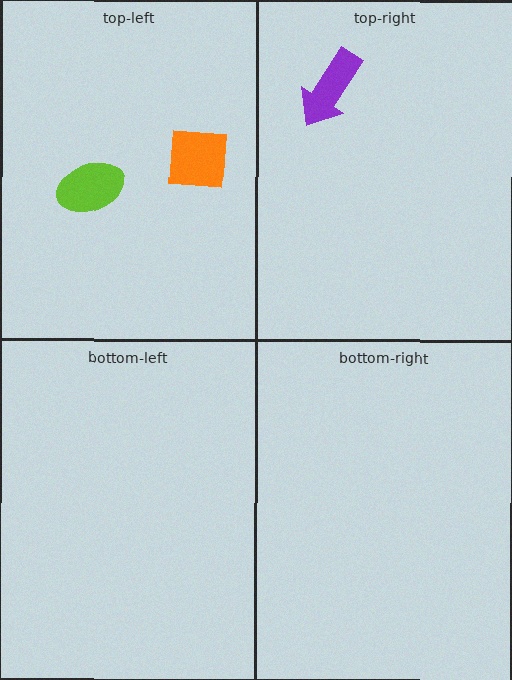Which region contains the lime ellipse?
The top-left region.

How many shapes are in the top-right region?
1.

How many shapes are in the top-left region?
2.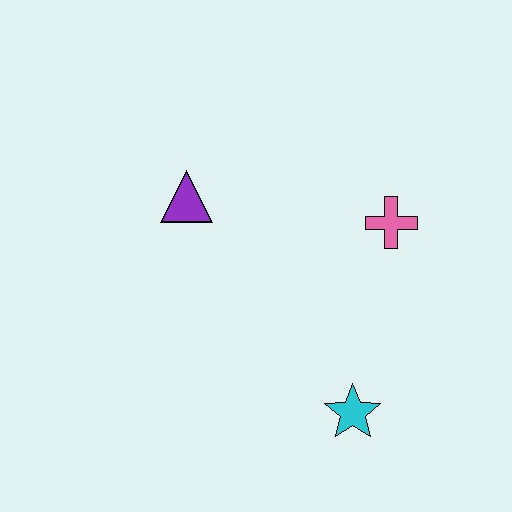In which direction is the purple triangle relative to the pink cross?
The purple triangle is to the left of the pink cross.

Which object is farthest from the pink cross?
The purple triangle is farthest from the pink cross.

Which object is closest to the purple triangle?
The pink cross is closest to the purple triangle.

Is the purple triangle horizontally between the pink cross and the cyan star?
No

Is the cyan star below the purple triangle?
Yes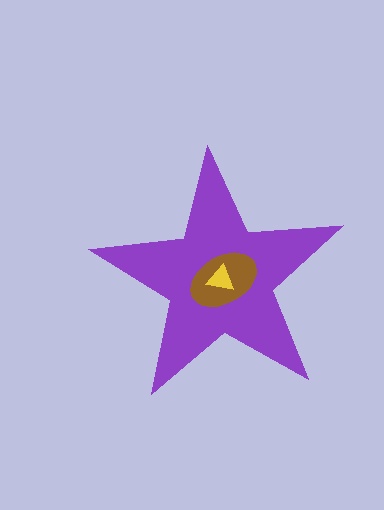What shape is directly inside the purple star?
The brown ellipse.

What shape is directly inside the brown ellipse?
The yellow triangle.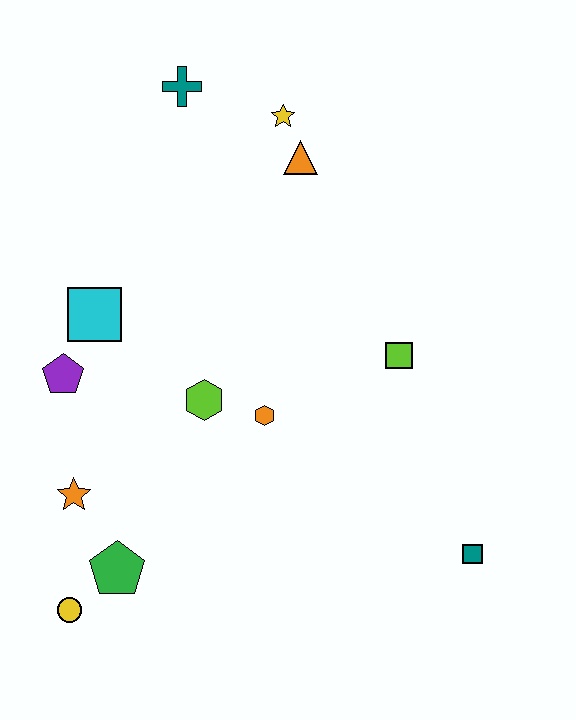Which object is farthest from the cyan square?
The teal square is farthest from the cyan square.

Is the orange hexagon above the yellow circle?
Yes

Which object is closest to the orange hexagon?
The lime hexagon is closest to the orange hexagon.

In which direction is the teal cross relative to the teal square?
The teal cross is above the teal square.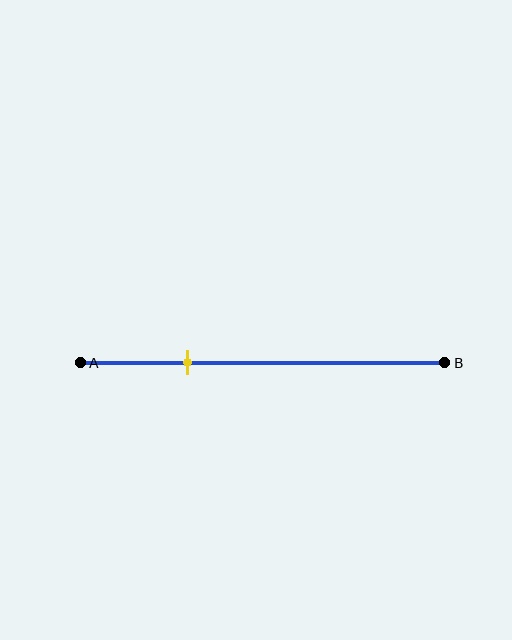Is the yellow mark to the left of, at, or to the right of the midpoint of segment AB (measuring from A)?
The yellow mark is to the left of the midpoint of segment AB.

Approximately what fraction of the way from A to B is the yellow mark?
The yellow mark is approximately 30% of the way from A to B.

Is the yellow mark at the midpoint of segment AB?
No, the mark is at about 30% from A, not at the 50% midpoint.